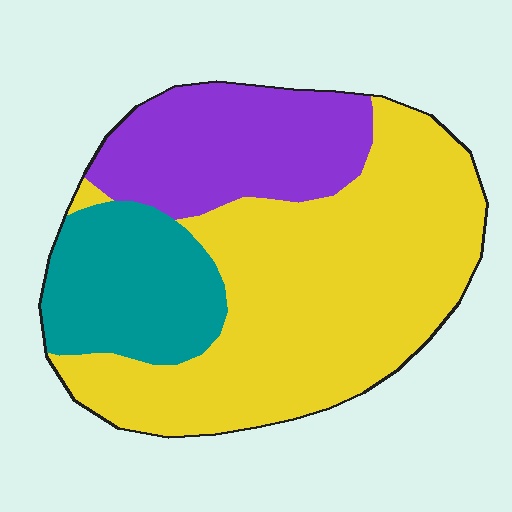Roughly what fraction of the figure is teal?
Teal takes up between a sixth and a third of the figure.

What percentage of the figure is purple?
Purple covers about 25% of the figure.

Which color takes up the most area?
Yellow, at roughly 55%.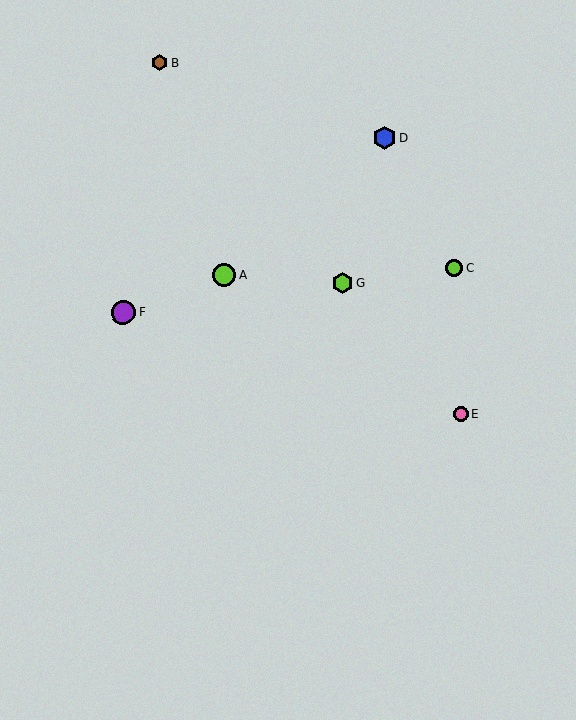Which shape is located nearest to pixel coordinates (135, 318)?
The purple circle (labeled F) at (123, 312) is nearest to that location.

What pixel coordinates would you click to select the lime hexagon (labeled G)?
Click at (343, 283) to select the lime hexagon G.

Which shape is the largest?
The purple circle (labeled F) is the largest.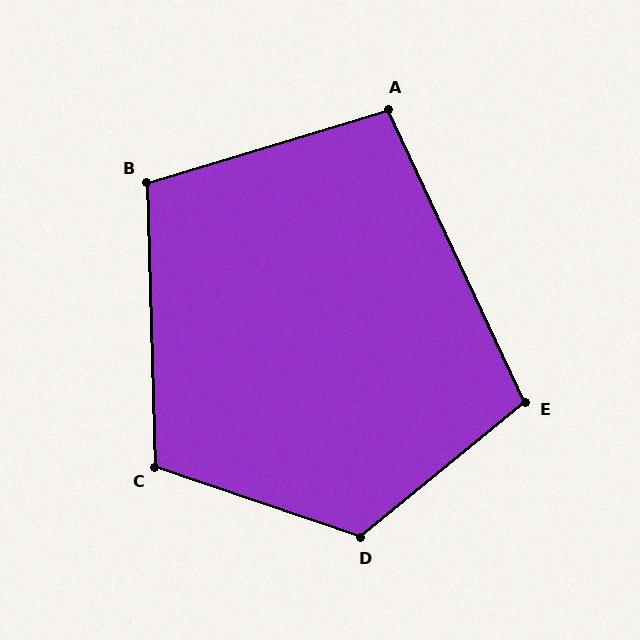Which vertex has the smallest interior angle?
A, at approximately 98 degrees.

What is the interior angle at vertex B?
Approximately 105 degrees (obtuse).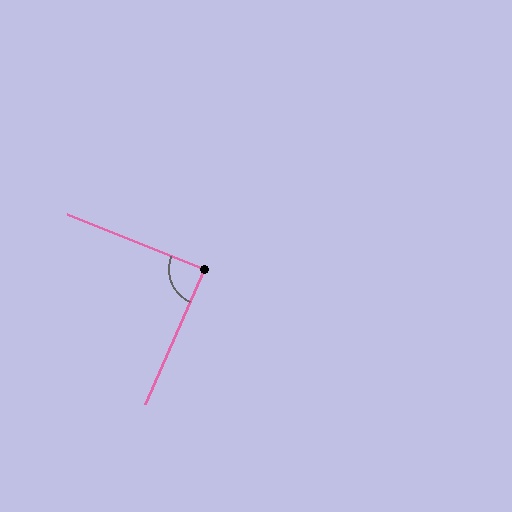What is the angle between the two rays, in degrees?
Approximately 88 degrees.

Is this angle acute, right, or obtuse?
It is approximately a right angle.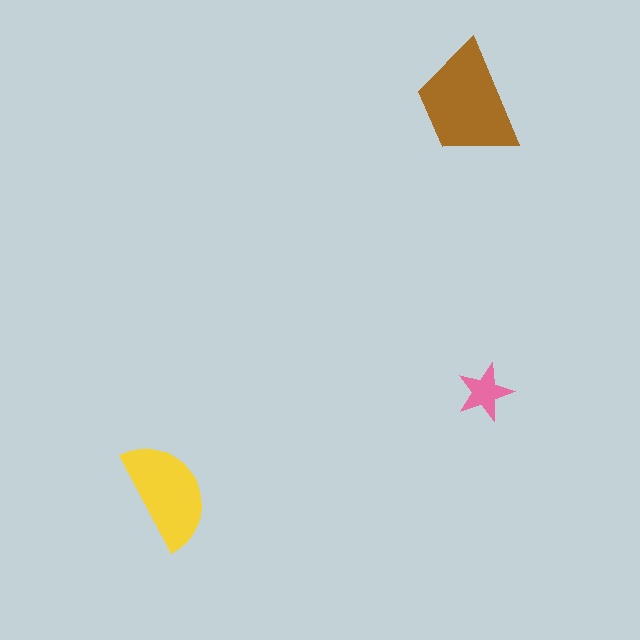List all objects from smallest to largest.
The pink star, the yellow semicircle, the brown trapezoid.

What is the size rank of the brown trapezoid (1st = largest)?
1st.